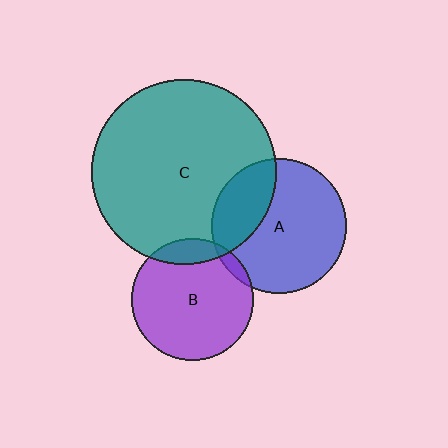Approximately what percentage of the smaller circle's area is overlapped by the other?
Approximately 30%.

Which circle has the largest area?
Circle C (teal).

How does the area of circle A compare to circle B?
Approximately 1.2 times.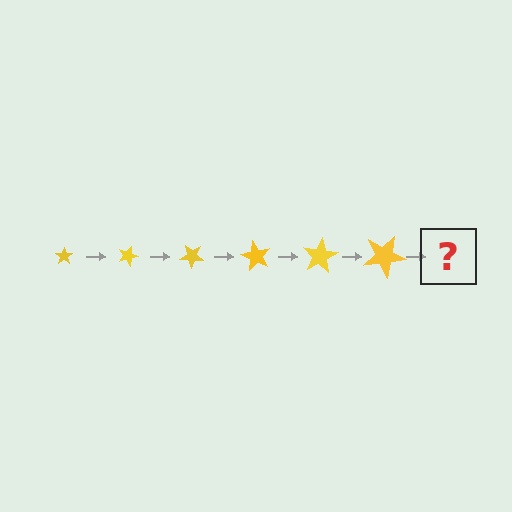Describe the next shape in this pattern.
It should be a star, larger than the previous one and rotated 120 degrees from the start.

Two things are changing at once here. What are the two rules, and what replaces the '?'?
The two rules are that the star grows larger each step and it rotates 20 degrees each step. The '?' should be a star, larger than the previous one and rotated 120 degrees from the start.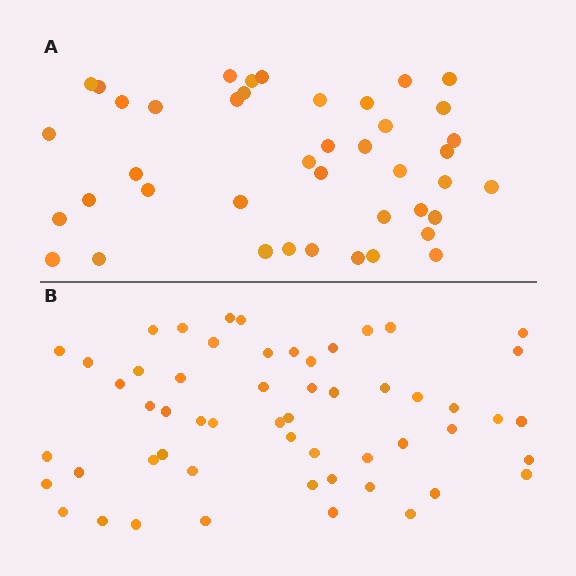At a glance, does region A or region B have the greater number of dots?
Region B (the bottom region) has more dots.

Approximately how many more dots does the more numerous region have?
Region B has approximately 15 more dots than region A.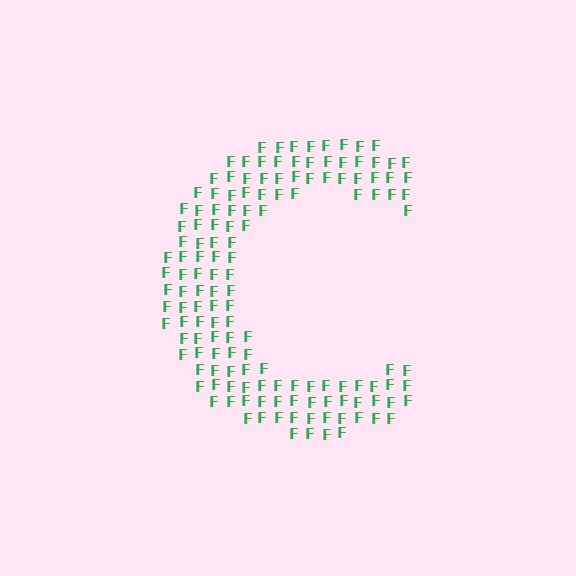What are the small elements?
The small elements are letter F's.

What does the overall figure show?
The overall figure shows the letter C.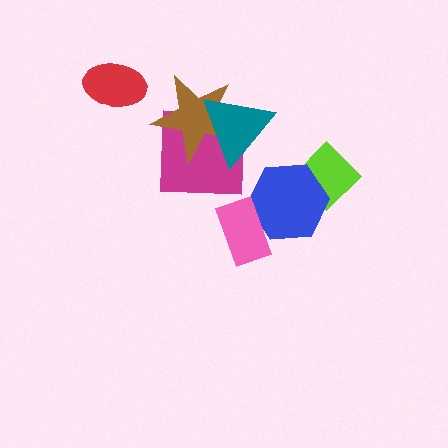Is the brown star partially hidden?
Yes, it is partially covered by another shape.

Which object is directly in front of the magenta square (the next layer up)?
The brown star is directly in front of the magenta square.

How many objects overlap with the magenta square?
2 objects overlap with the magenta square.